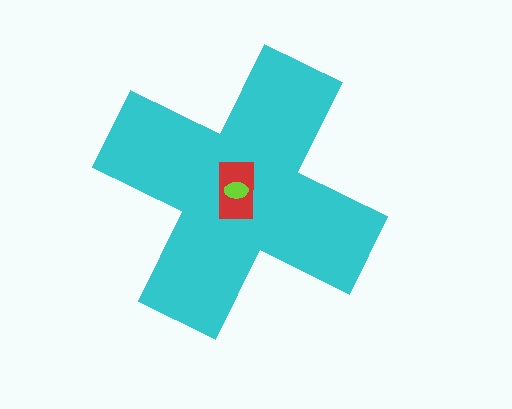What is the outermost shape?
The cyan cross.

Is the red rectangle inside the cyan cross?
Yes.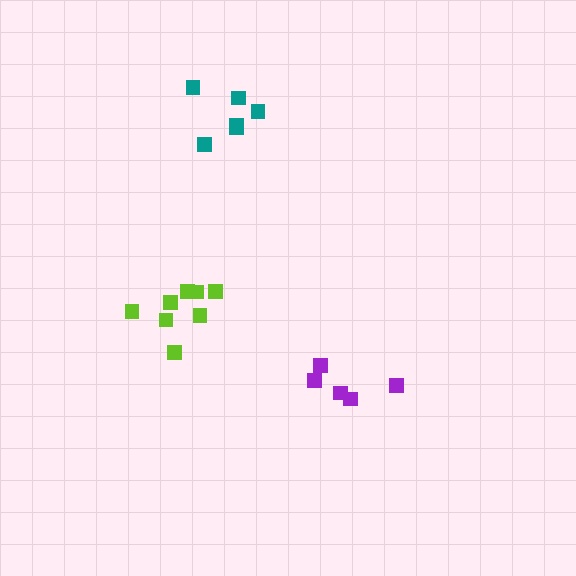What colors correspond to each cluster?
The clusters are colored: lime, purple, teal.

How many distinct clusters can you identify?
There are 3 distinct clusters.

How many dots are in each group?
Group 1: 8 dots, Group 2: 5 dots, Group 3: 6 dots (19 total).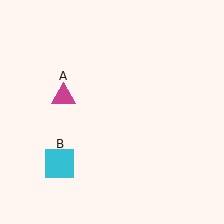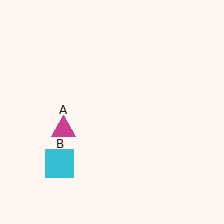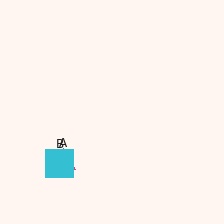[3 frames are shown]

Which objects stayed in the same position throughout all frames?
Cyan square (object B) remained stationary.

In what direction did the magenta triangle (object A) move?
The magenta triangle (object A) moved down.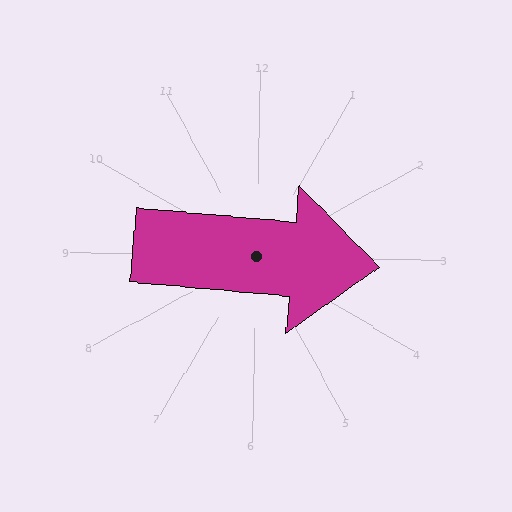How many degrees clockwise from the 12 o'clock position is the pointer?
Approximately 94 degrees.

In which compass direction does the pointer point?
East.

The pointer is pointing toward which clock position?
Roughly 3 o'clock.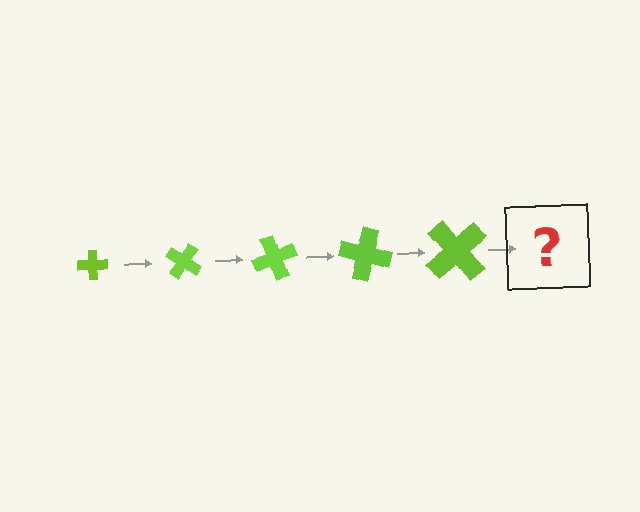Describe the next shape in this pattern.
It should be a cross, larger than the previous one and rotated 175 degrees from the start.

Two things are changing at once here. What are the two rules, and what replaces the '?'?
The two rules are that the cross grows larger each step and it rotates 35 degrees each step. The '?' should be a cross, larger than the previous one and rotated 175 degrees from the start.